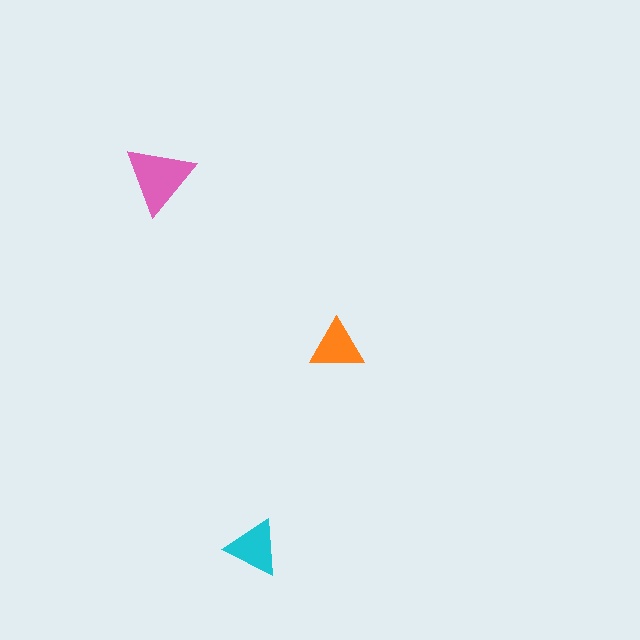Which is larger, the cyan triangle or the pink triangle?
The pink one.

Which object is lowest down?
The cyan triangle is bottommost.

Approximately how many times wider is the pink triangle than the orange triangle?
About 1.5 times wider.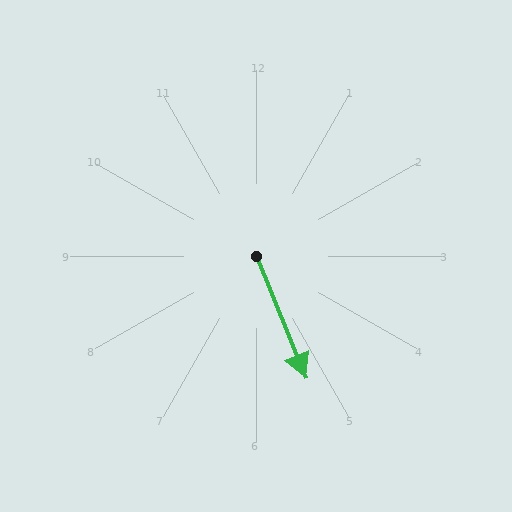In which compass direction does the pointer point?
South.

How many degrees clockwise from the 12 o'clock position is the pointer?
Approximately 158 degrees.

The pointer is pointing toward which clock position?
Roughly 5 o'clock.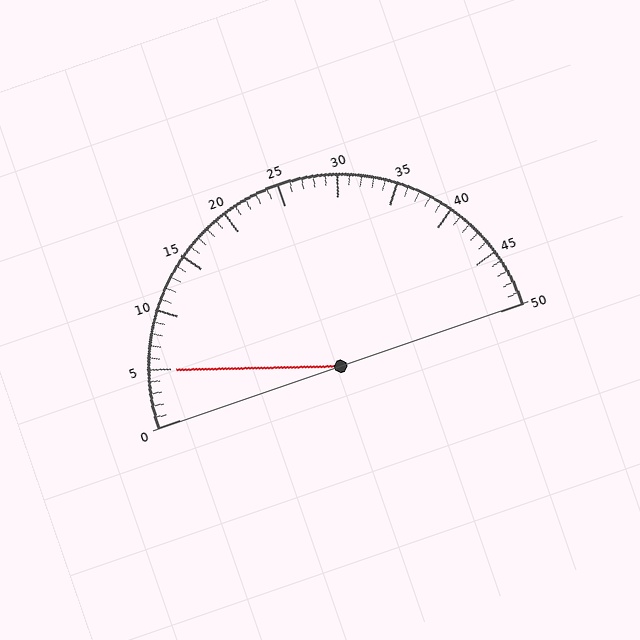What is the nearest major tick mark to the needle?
The nearest major tick mark is 5.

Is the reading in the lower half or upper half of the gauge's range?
The reading is in the lower half of the range (0 to 50).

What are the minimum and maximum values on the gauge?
The gauge ranges from 0 to 50.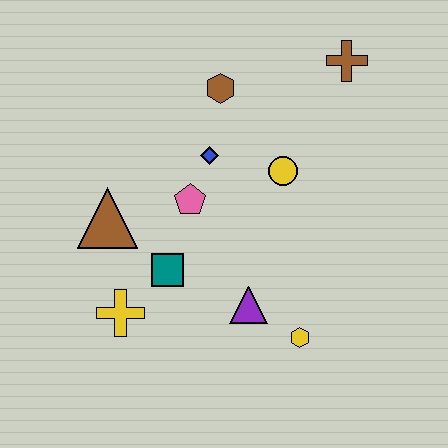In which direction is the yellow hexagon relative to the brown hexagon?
The yellow hexagon is below the brown hexagon.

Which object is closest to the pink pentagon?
The blue diamond is closest to the pink pentagon.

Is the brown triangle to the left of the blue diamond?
Yes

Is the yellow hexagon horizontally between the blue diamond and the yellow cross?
No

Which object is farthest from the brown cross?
The yellow cross is farthest from the brown cross.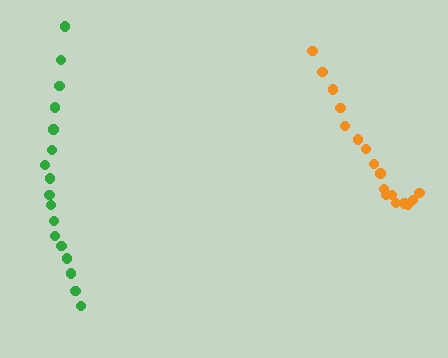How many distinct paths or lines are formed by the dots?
There are 2 distinct paths.